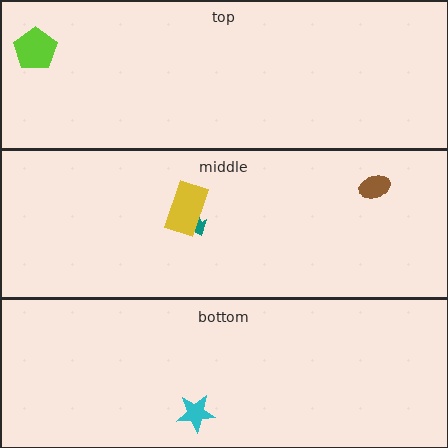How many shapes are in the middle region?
3.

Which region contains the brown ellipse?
The middle region.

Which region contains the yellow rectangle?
The middle region.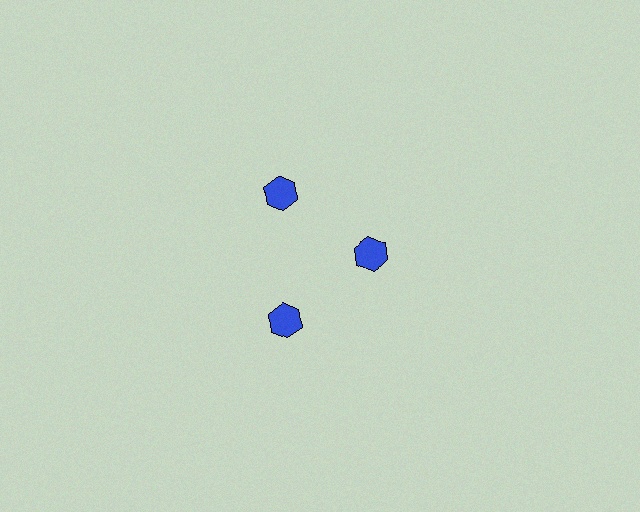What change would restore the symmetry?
The symmetry would be restored by moving it outward, back onto the ring so that all 3 hexagons sit at equal angles and equal distance from the center.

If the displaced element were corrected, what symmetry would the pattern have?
It would have 3-fold rotational symmetry — the pattern would map onto itself every 120 degrees.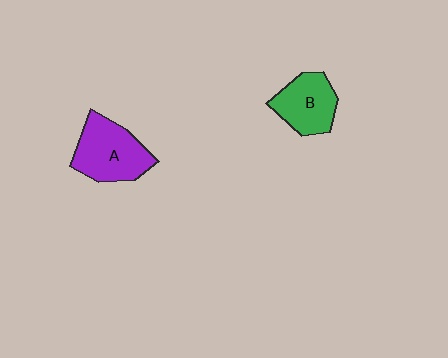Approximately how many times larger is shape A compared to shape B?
Approximately 1.3 times.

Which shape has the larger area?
Shape A (purple).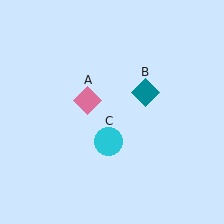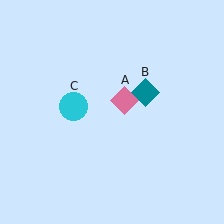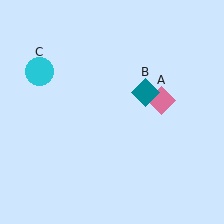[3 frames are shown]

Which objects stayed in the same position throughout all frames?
Teal diamond (object B) remained stationary.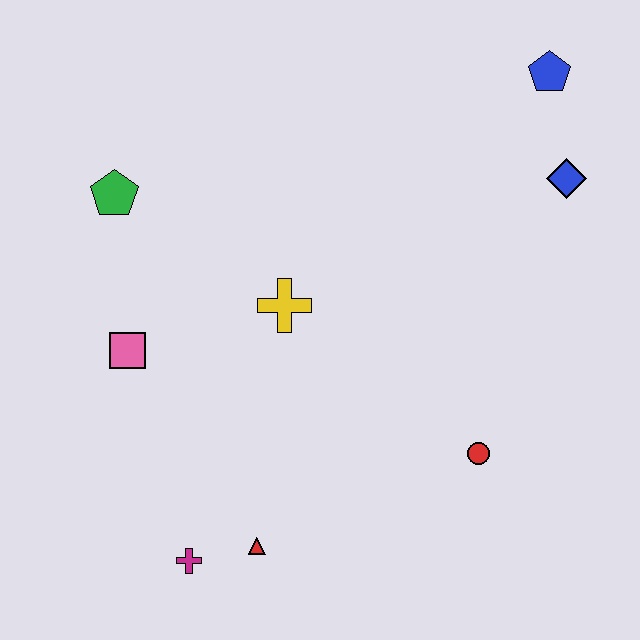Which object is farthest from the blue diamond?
The magenta cross is farthest from the blue diamond.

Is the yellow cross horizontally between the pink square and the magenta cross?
No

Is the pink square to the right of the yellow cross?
No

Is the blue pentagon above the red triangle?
Yes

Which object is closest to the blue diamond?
The blue pentagon is closest to the blue diamond.